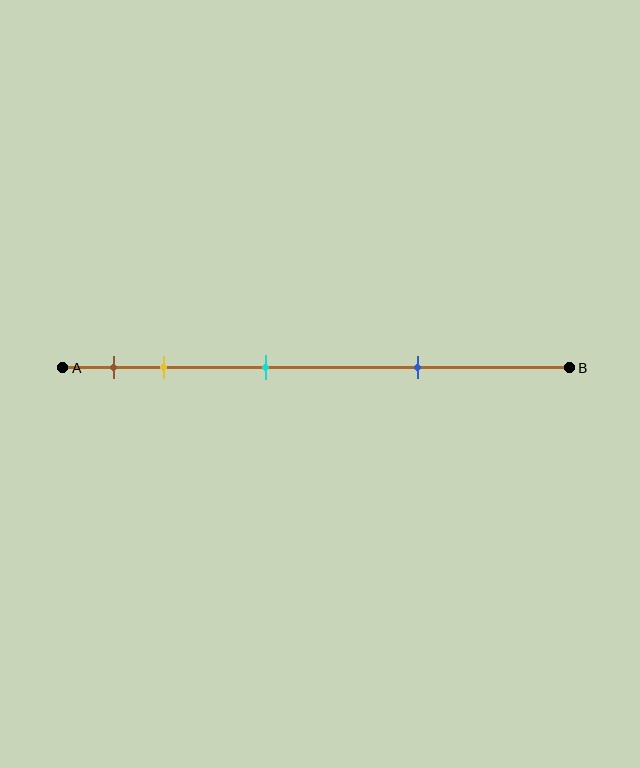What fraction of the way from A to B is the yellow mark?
The yellow mark is approximately 20% (0.2) of the way from A to B.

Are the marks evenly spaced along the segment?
No, the marks are not evenly spaced.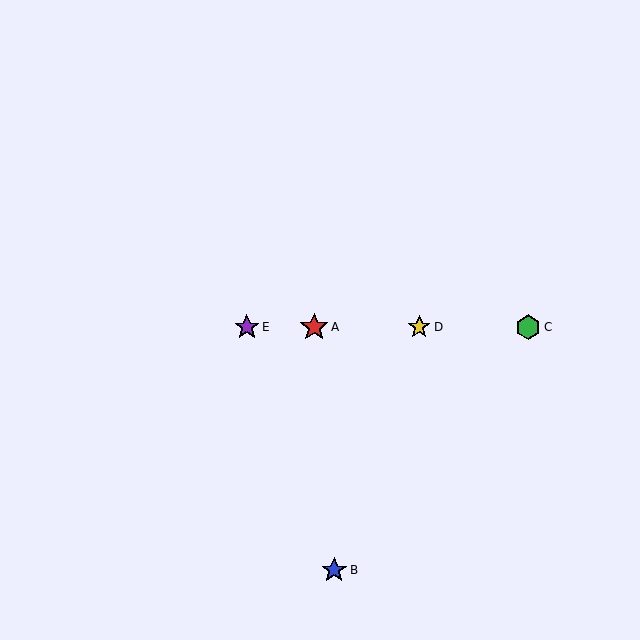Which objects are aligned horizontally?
Objects A, C, D, E are aligned horizontally.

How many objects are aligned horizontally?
4 objects (A, C, D, E) are aligned horizontally.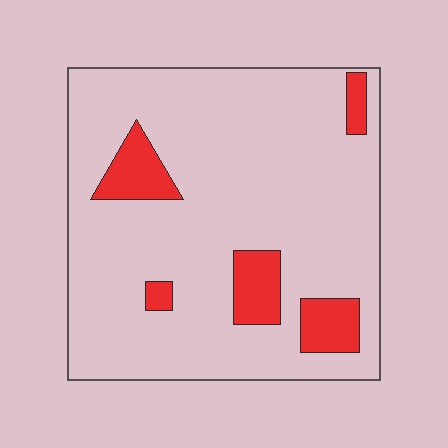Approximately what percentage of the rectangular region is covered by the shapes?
Approximately 15%.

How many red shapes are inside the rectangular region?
5.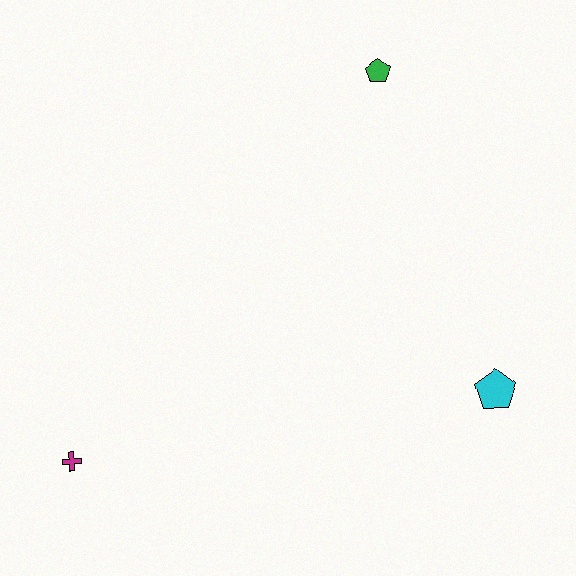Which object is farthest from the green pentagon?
The magenta cross is farthest from the green pentagon.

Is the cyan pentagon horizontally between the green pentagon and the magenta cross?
No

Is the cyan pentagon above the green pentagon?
No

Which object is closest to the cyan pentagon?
The green pentagon is closest to the cyan pentagon.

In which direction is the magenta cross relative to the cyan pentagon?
The magenta cross is to the left of the cyan pentagon.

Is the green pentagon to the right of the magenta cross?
Yes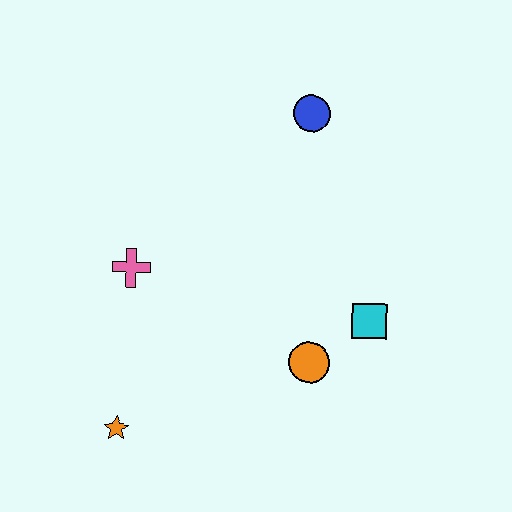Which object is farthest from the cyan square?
The orange star is farthest from the cyan square.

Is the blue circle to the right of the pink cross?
Yes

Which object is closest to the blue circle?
The cyan square is closest to the blue circle.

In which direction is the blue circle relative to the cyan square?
The blue circle is above the cyan square.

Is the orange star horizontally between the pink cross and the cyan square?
No